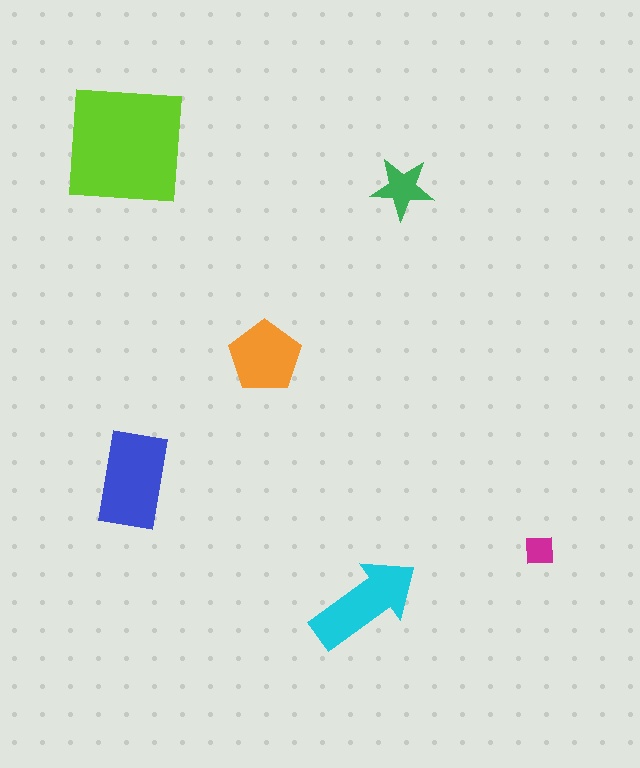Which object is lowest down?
The cyan arrow is bottommost.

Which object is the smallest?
The magenta square.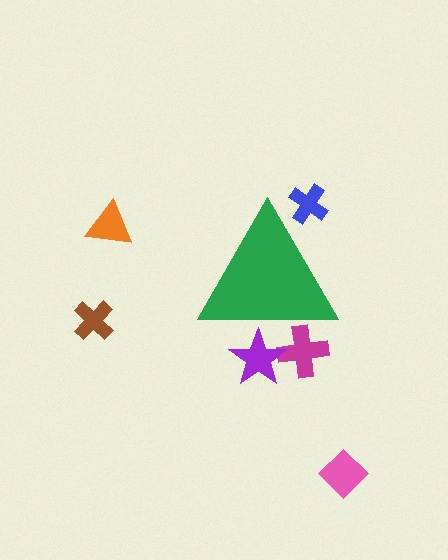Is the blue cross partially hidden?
Yes, the blue cross is partially hidden behind the green triangle.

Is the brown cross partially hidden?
No, the brown cross is fully visible.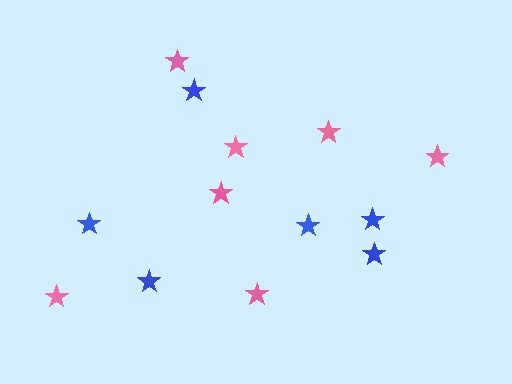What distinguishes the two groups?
There are 2 groups: one group of pink stars (7) and one group of blue stars (6).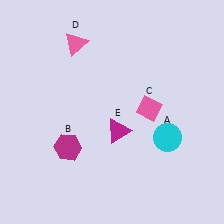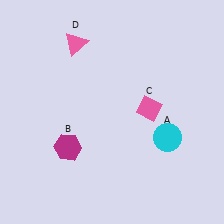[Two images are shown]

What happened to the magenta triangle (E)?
The magenta triangle (E) was removed in Image 2. It was in the bottom-right area of Image 1.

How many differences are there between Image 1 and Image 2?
There is 1 difference between the two images.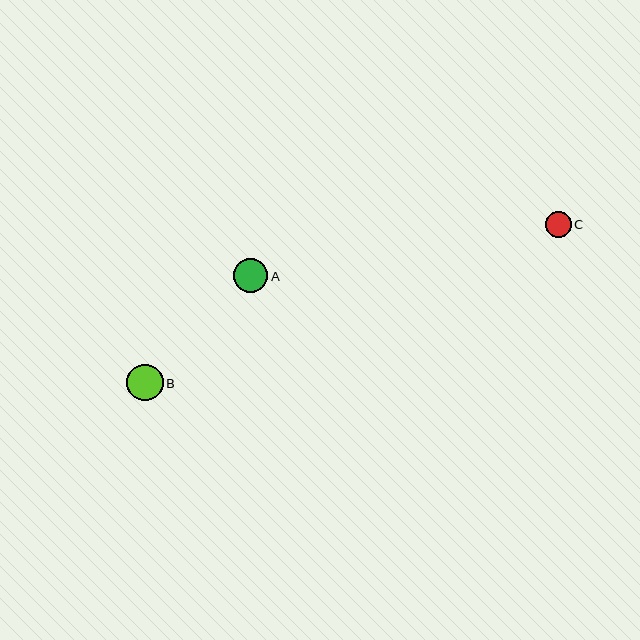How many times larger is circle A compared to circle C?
Circle A is approximately 1.3 times the size of circle C.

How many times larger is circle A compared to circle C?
Circle A is approximately 1.3 times the size of circle C.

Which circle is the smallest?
Circle C is the smallest with a size of approximately 26 pixels.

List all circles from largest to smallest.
From largest to smallest: B, A, C.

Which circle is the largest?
Circle B is the largest with a size of approximately 37 pixels.